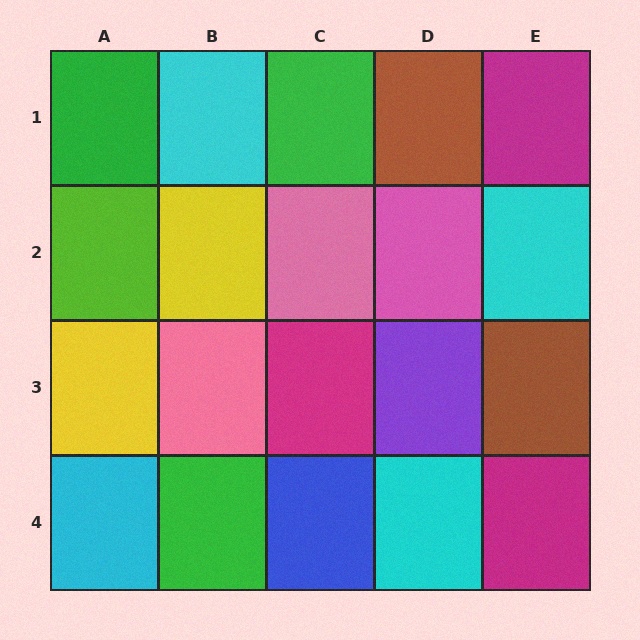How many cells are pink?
3 cells are pink.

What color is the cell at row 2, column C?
Pink.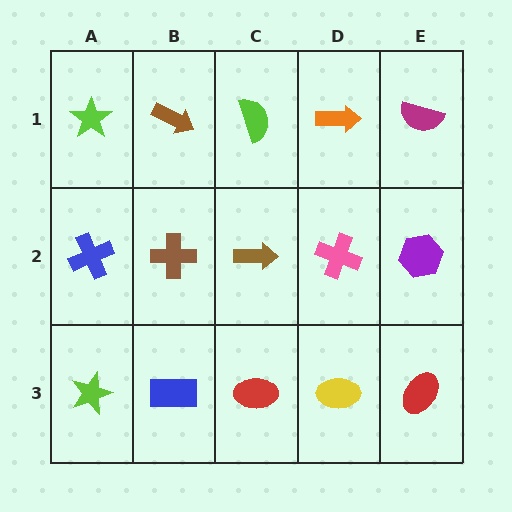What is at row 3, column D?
A yellow ellipse.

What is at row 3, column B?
A blue rectangle.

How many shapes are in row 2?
5 shapes.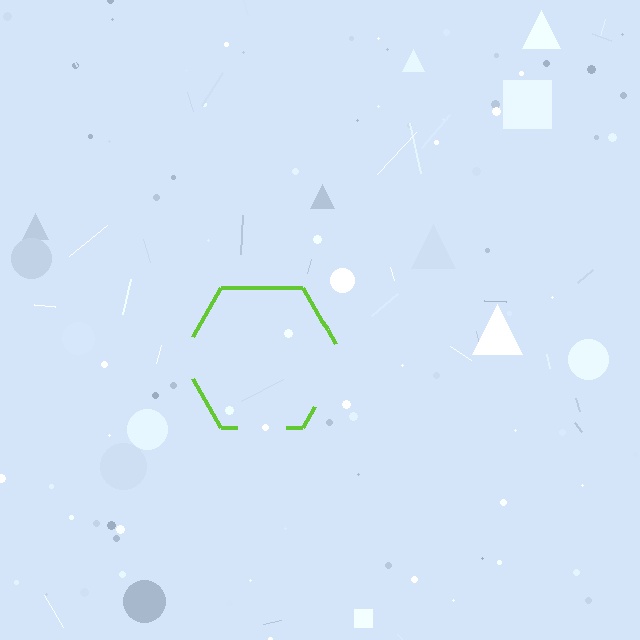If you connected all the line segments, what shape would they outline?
They would outline a hexagon.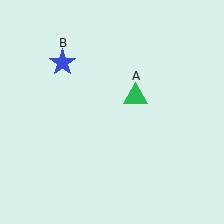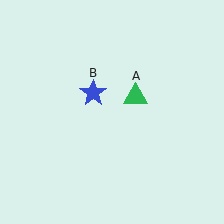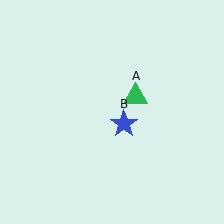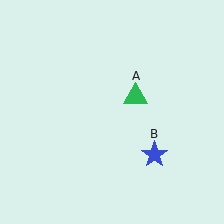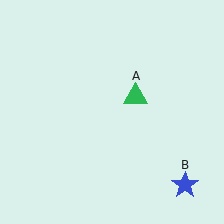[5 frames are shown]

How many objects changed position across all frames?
1 object changed position: blue star (object B).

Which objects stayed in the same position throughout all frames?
Green triangle (object A) remained stationary.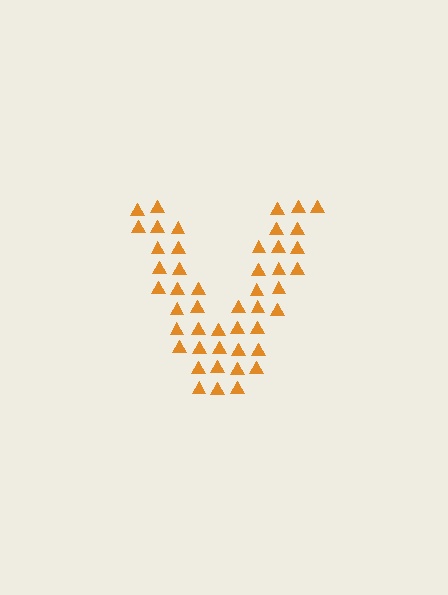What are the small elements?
The small elements are triangles.